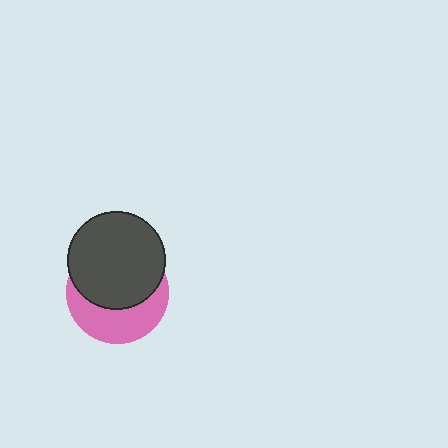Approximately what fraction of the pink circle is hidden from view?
Roughly 58% of the pink circle is hidden behind the dark gray circle.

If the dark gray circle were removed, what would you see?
You would see the complete pink circle.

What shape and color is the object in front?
The object in front is a dark gray circle.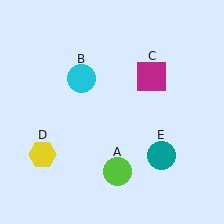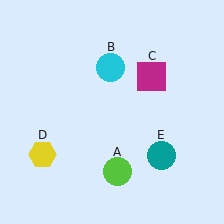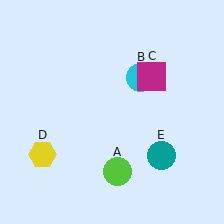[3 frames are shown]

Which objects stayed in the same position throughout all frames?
Lime circle (object A) and magenta square (object C) and yellow hexagon (object D) and teal circle (object E) remained stationary.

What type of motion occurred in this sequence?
The cyan circle (object B) rotated clockwise around the center of the scene.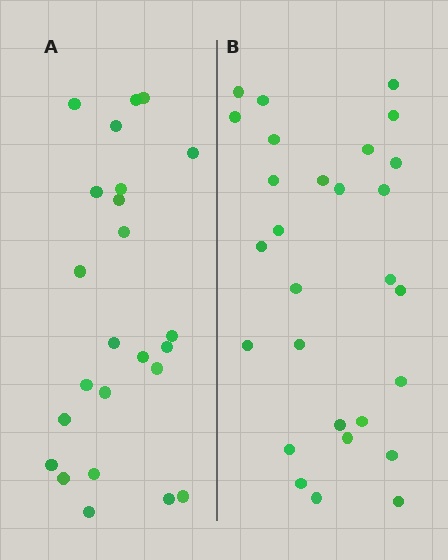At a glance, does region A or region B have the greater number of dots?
Region B (the right region) has more dots.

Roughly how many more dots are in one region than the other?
Region B has about 4 more dots than region A.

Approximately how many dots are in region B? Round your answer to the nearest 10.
About 30 dots. (The exact count is 28, which rounds to 30.)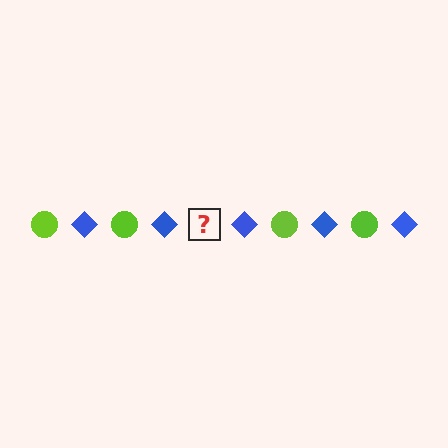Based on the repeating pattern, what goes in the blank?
The blank should be a lime circle.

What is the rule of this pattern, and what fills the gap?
The rule is that the pattern alternates between lime circle and blue diamond. The gap should be filled with a lime circle.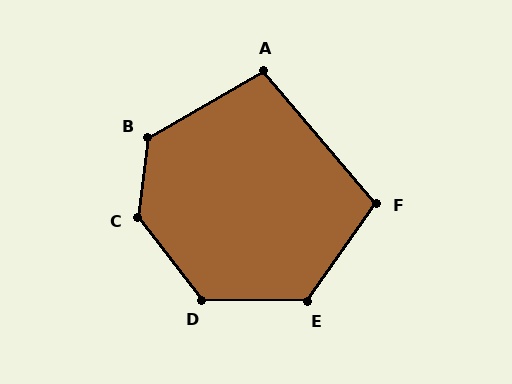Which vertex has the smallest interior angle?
A, at approximately 101 degrees.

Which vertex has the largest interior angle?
C, at approximately 135 degrees.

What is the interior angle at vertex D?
Approximately 128 degrees (obtuse).